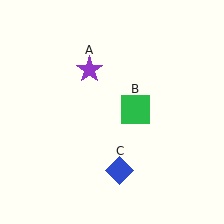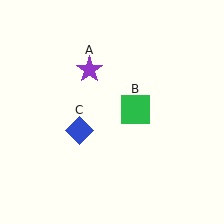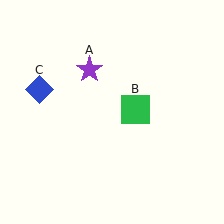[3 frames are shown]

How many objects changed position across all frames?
1 object changed position: blue diamond (object C).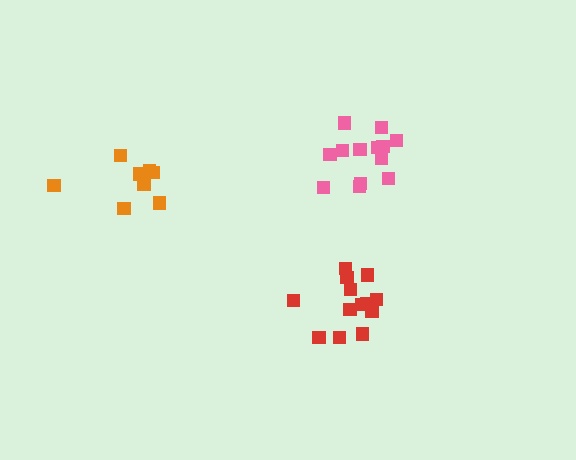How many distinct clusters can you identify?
There are 3 distinct clusters.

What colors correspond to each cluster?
The clusters are colored: red, orange, pink.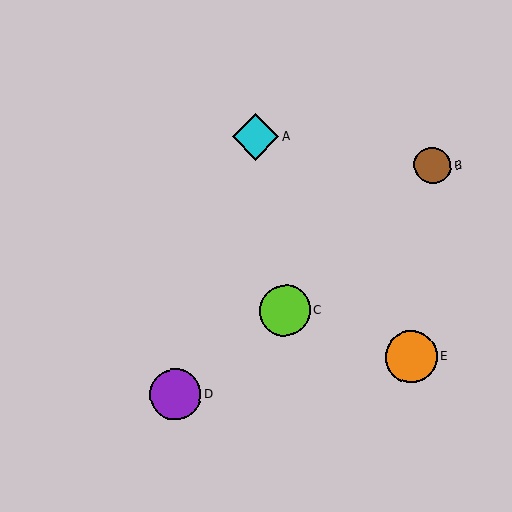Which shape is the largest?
The orange circle (labeled E) is the largest.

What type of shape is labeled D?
Shape D is a purple circle.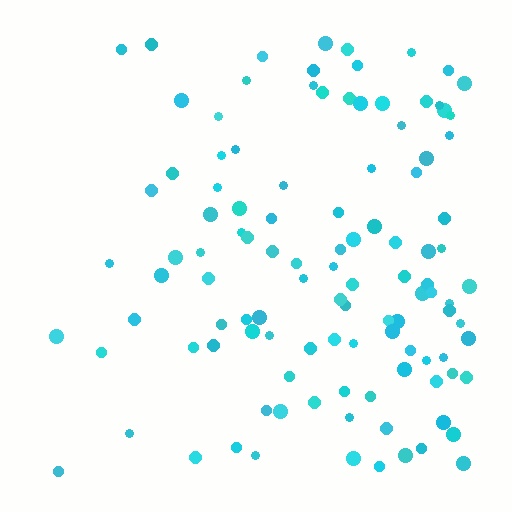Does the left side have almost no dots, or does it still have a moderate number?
Still a moderate number, just noticeably fewer than the right.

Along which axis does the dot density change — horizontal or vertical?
Horizontal.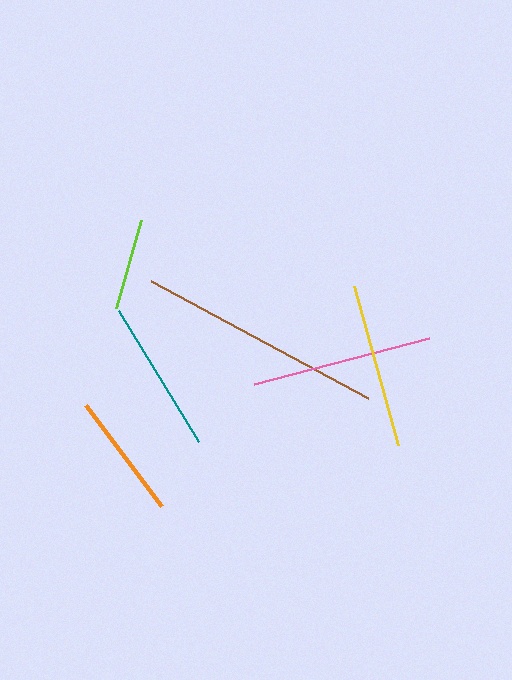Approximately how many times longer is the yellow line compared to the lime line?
The yellow line is approximately 1.8 times the length of the lime line.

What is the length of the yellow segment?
The yellow segment is approximately 164 pixels long.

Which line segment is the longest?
The brown line is the longest at approximately 247 pixels.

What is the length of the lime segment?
The lime segment is approximately 92 pixels long.